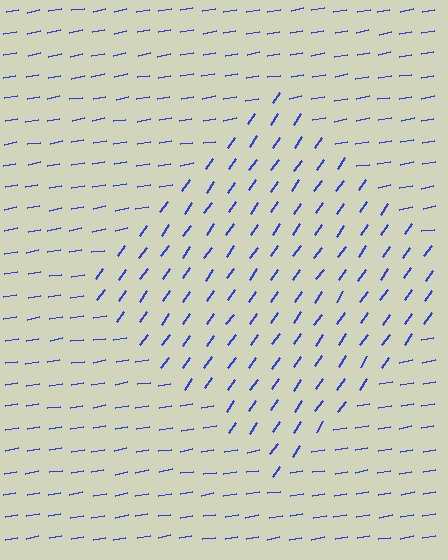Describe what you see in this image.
The image is filled with small blue line segments. A diamond region in the image has lines oriented differently from the surrounding lines, creating a visible texture boundary.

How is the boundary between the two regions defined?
The boundary is defined purely by a change in line orientation (approximately 45 degrees difference). All lines are the same color and thickness.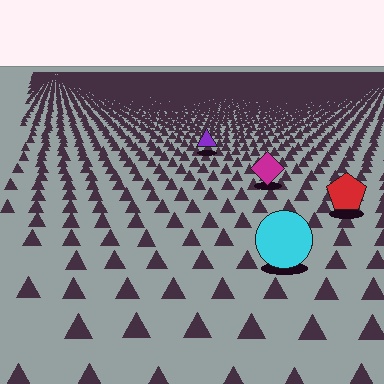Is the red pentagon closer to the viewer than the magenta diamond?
Yes. The red pentagon is closer — you can tell from the texture gradient: the ground texture is coarser near it.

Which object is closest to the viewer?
The cyan circle is closest. The texture marks near it are larger and more spread out.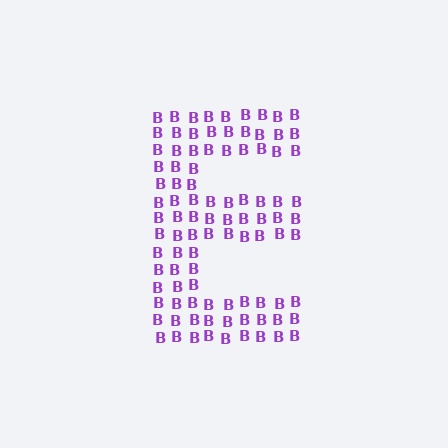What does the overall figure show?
The overall figure shows the letter E.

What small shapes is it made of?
It is made of small letter B's.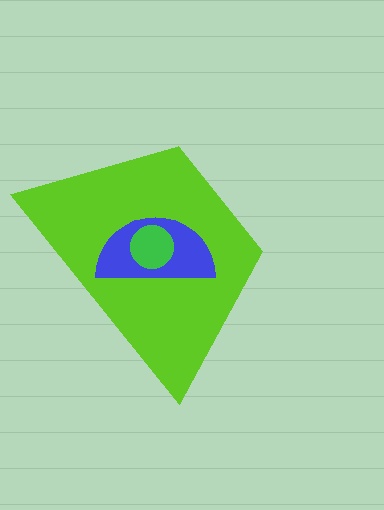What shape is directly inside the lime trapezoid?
The blue semicircle.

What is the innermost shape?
The green circle.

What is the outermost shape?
The lime trapezoid.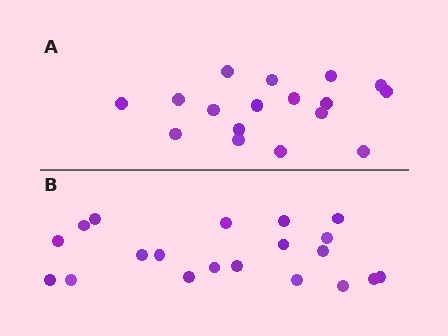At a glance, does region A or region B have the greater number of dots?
Region B (the bottom region) has more dots.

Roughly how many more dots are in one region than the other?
Region B has just a few more — roughly 2 or 3 more dots than region A.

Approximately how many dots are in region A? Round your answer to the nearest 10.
About 20 dots. (The exact count is 17, which rounds to 20.)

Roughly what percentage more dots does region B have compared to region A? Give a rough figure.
About 20% more.